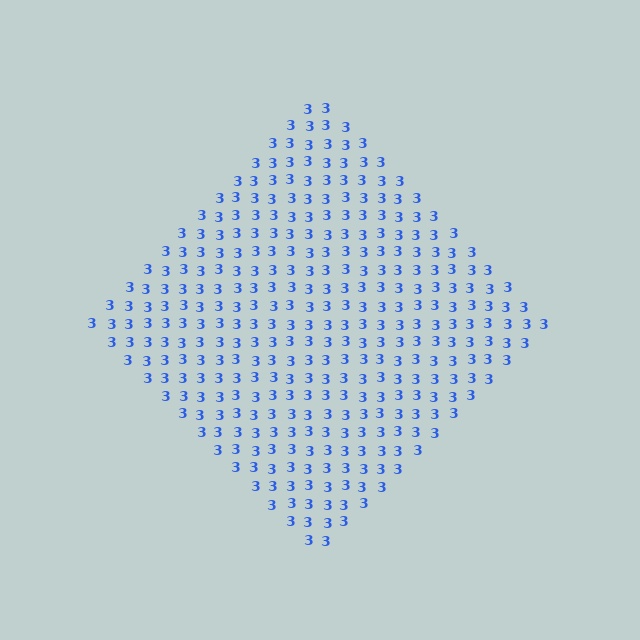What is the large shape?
The large shape is a diamond.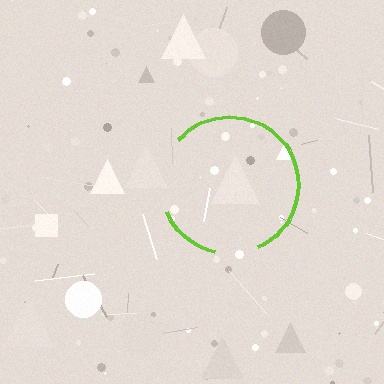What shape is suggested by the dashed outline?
The dashed outline suggests a circle.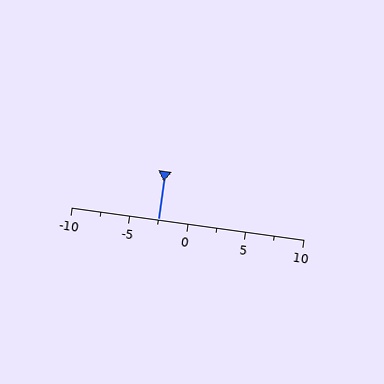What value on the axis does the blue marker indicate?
The marker indicates approximately -2.5.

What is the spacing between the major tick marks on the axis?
The major ticks are spaced 5 apart.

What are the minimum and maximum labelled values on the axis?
The axis runs from -10 to 10.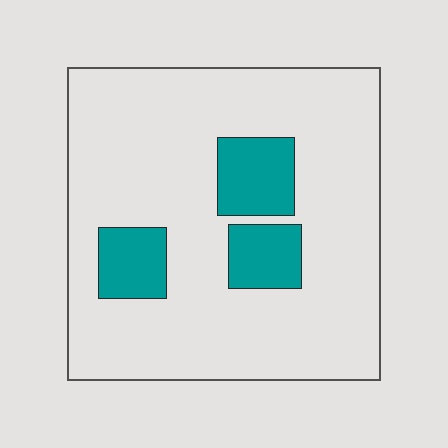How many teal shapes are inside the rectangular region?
3.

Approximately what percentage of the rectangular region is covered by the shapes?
Approximately 15%.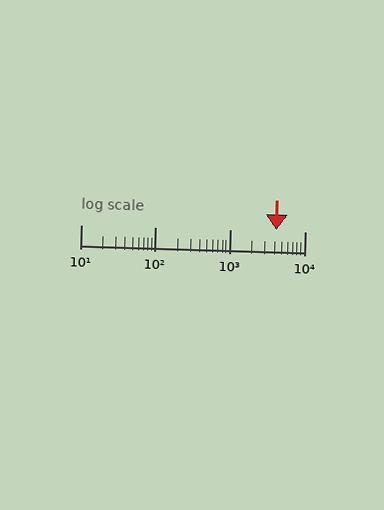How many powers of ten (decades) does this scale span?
The scale spans 3 decades, from 10 to 10000.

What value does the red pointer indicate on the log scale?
The pointer indicates approximately 4200.